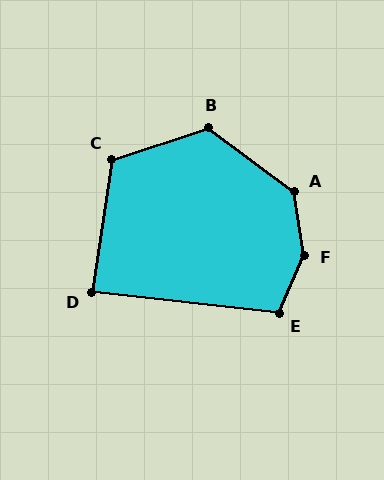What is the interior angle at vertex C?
Approximately 117 degrees (obtuse).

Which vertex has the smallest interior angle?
D, at approximately 88 degrees.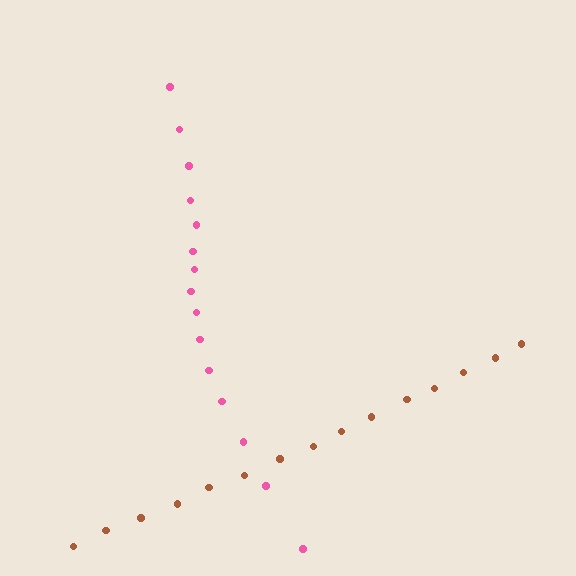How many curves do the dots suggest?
There are 2 distinct paths.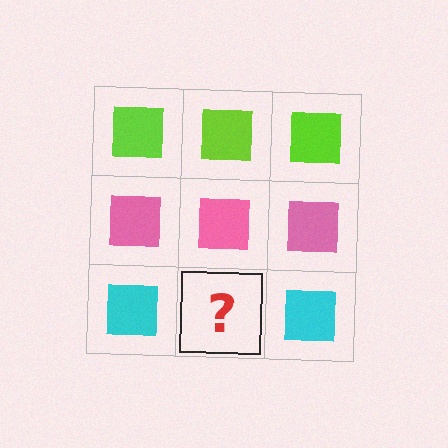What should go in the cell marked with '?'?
The missing cell should contain a cyan square.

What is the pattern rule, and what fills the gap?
The rule is that each row has a consistent color. The gap should be filled with a cyan square.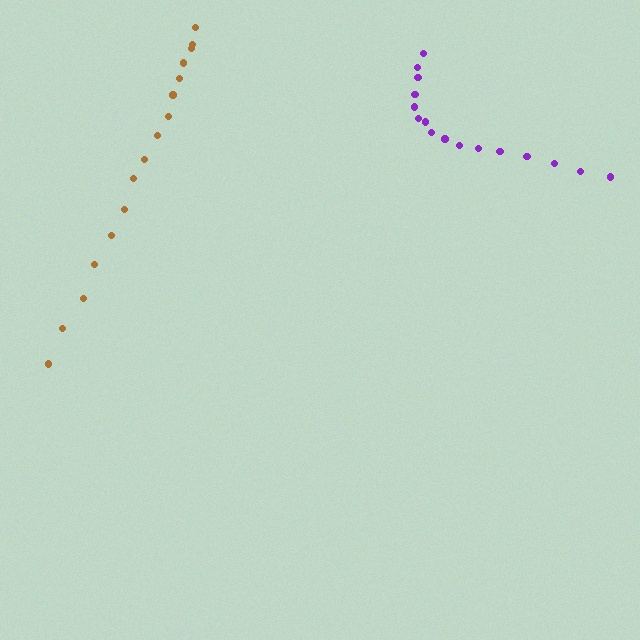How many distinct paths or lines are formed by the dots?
There are 2 distinct paths.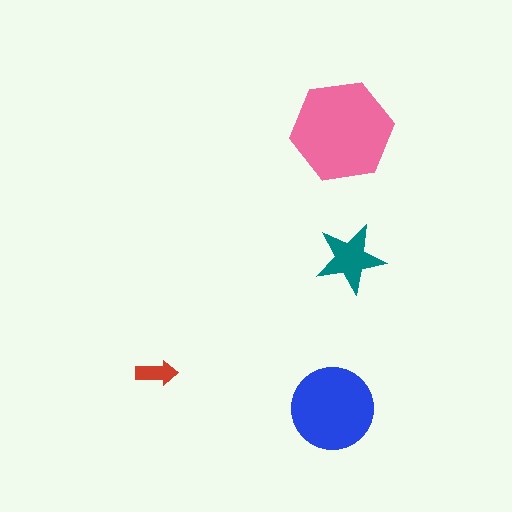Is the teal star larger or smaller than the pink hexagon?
Smaller.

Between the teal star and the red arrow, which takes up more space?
The teal star.